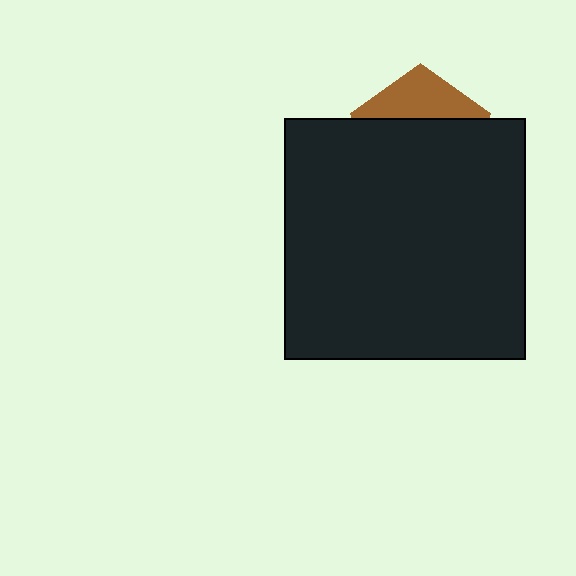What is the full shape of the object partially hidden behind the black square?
The partially hidden object is a brown pentagon.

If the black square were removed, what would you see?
You would see the complete brown pentagon.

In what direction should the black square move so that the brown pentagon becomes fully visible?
The black square should move down. That is the shortest direction to clear the overlap and leave the brown pentagon fully visible.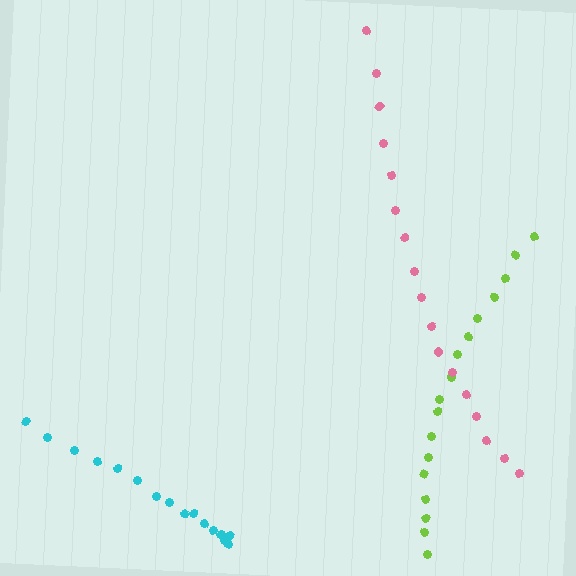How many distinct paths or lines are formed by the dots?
There are 3 distinct paths.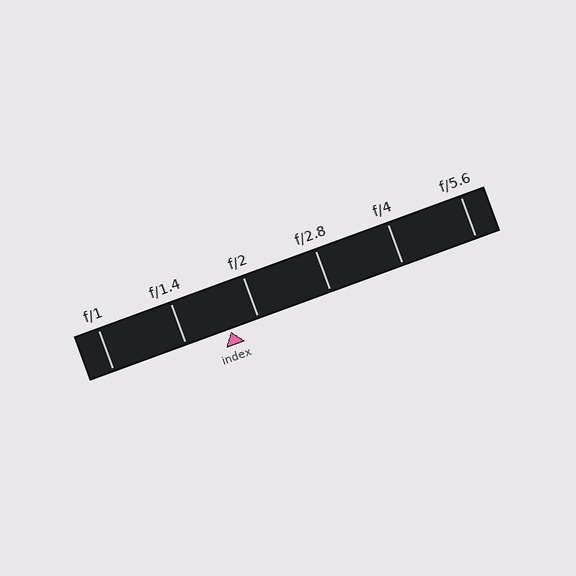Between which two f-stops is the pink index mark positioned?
The index mark is between f/1.4 and f/2.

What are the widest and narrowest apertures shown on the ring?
The widest aperture shown is f/1 and the narrowest is f/5.6.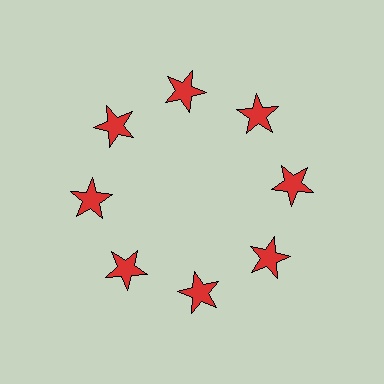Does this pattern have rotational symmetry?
Yes, this pattern has 8-fold rotational symmetry. It looks the same after rotating 45 degrees around the center.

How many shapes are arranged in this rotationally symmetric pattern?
There are 8 shapes, arranged in 8 groups of 1.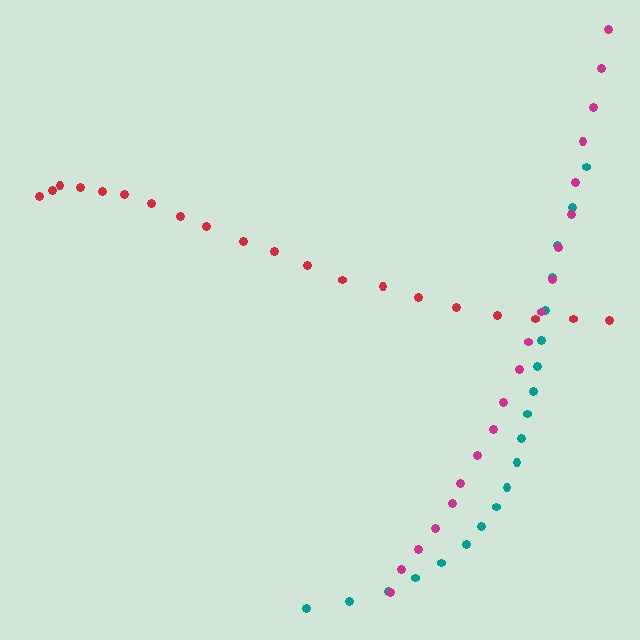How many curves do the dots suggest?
There are 3 distinct paths.